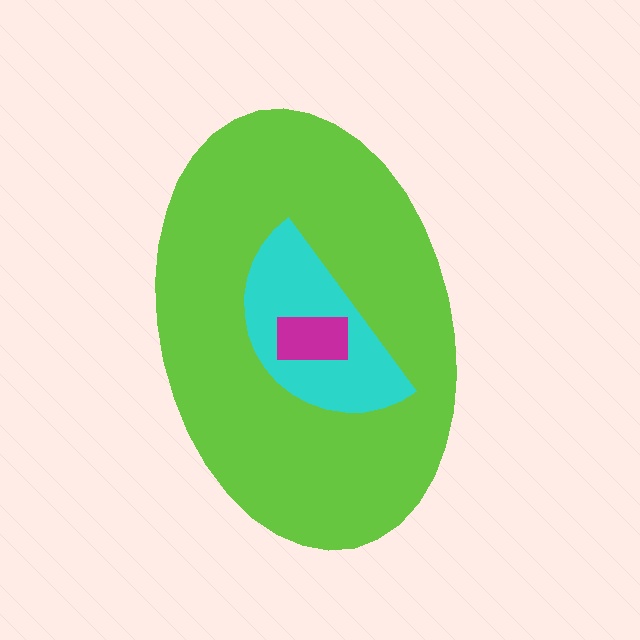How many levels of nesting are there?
3.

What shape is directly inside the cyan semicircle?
The magenta rectangle.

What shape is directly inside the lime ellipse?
The cyan semicircle.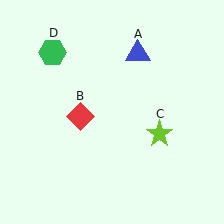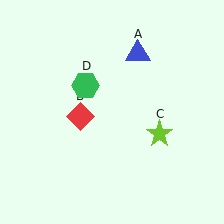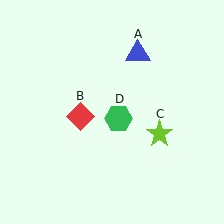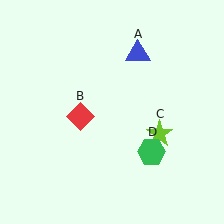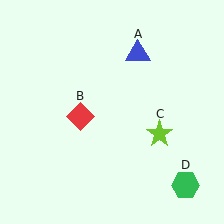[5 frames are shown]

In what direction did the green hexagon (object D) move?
The green hexagon (object D) moved down and to the right.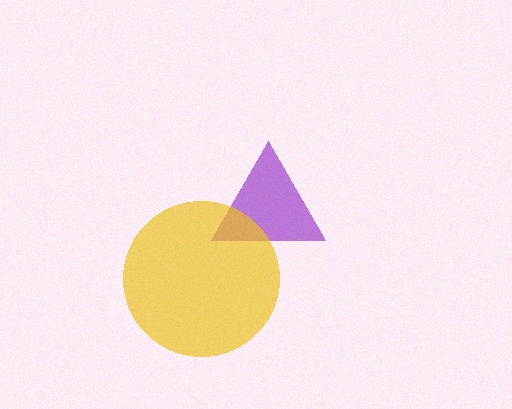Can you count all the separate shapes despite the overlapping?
Yes, there are 2 separate shapes.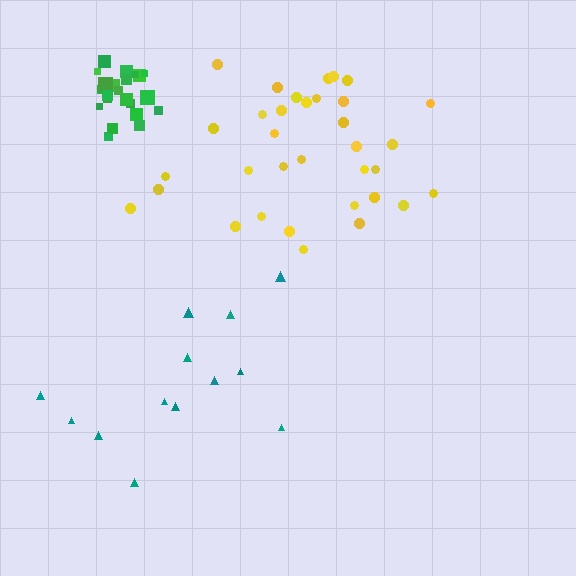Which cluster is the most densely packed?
Green.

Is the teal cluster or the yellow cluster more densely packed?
Yellow.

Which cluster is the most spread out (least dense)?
Teal.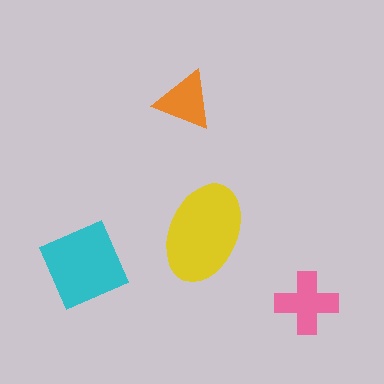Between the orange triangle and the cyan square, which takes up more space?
The cyan square.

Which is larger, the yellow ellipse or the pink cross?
The yellow ellipse.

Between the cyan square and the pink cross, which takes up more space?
The cyan square.